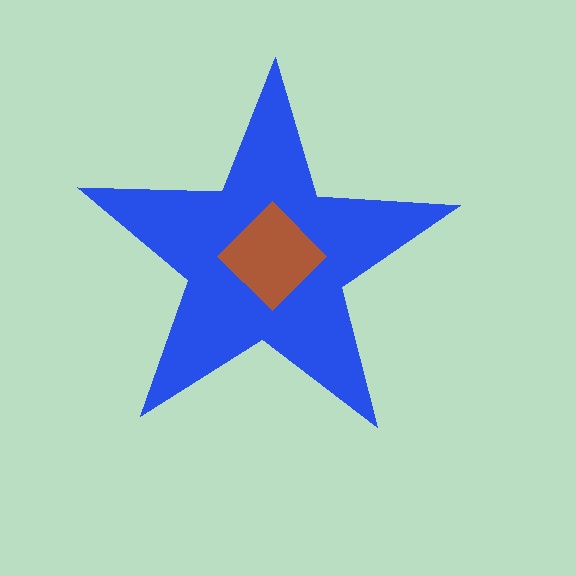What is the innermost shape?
The brown diamond.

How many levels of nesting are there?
2.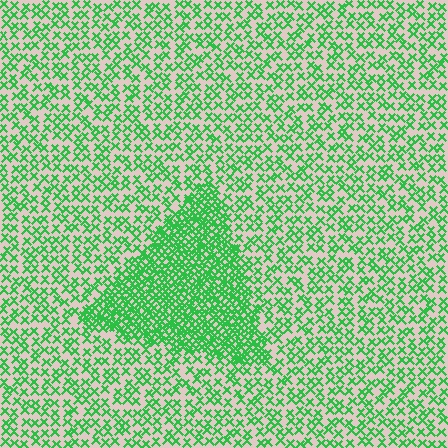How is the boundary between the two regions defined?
The boundary is defined by a change in element density (approximately 2.4x ratio). All elements are the same color, size, and shape.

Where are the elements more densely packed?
The elements are more densely packed inside the triangle boundary.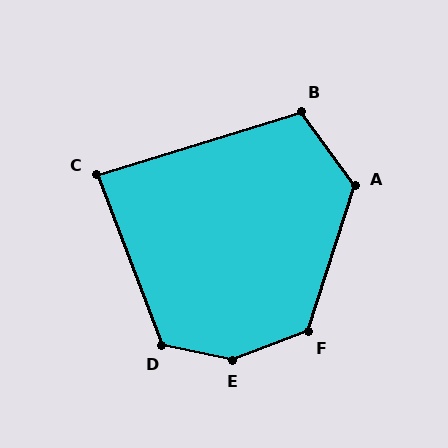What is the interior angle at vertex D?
Approximately 123 degrees (obtuse).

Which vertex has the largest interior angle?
E, at approximately 147 degrees.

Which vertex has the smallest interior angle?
C, at approximately 86 degrees.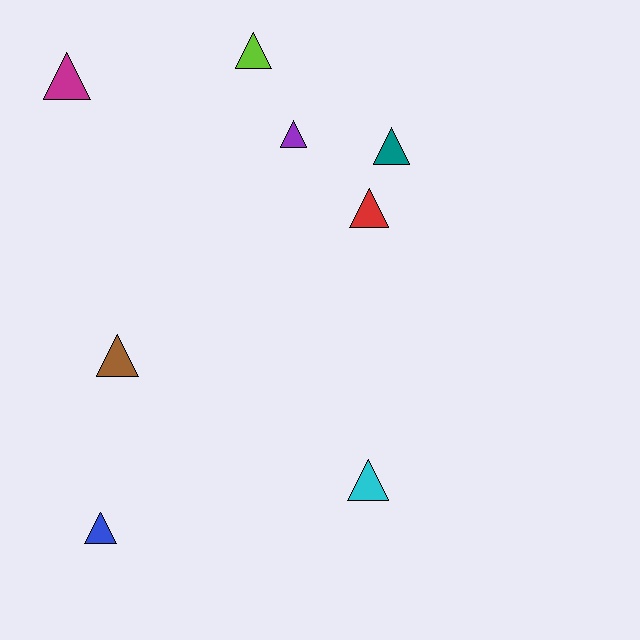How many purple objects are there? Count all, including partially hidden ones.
There is 1 purple object.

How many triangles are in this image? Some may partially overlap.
There are 8 triangles.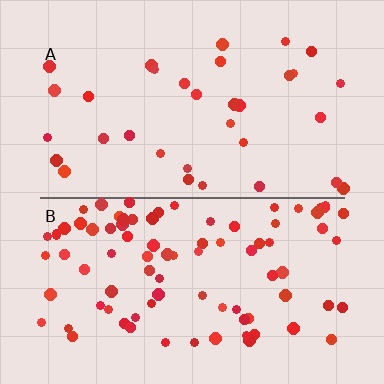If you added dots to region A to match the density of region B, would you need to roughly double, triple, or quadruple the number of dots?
Approximately triple.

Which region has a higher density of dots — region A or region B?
B (the bottom).